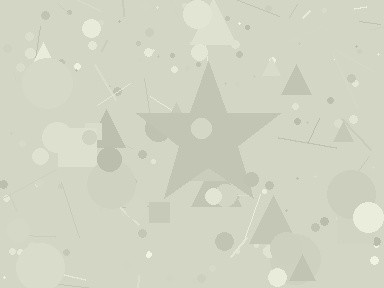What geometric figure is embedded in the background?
A star is embedded in the background.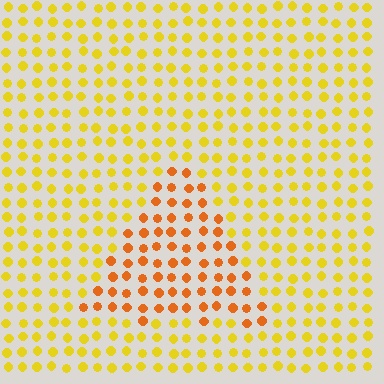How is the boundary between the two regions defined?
The boundary is defined purely by a slight shift in hue (about 31 degrees). Spacing, size, and orientation are identical on both sides.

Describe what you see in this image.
The image is filled with small yellow elements in a uniform arrangement. A triangle-shaped region is visible where the elements are tinted to a slightly different hue, forming a subtle color boundary.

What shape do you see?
I see a triangle.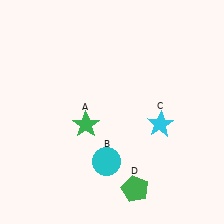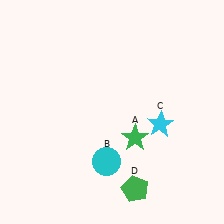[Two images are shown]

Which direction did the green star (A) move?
The green star (A) moved right.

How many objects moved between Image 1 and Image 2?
1 object moved between the two images.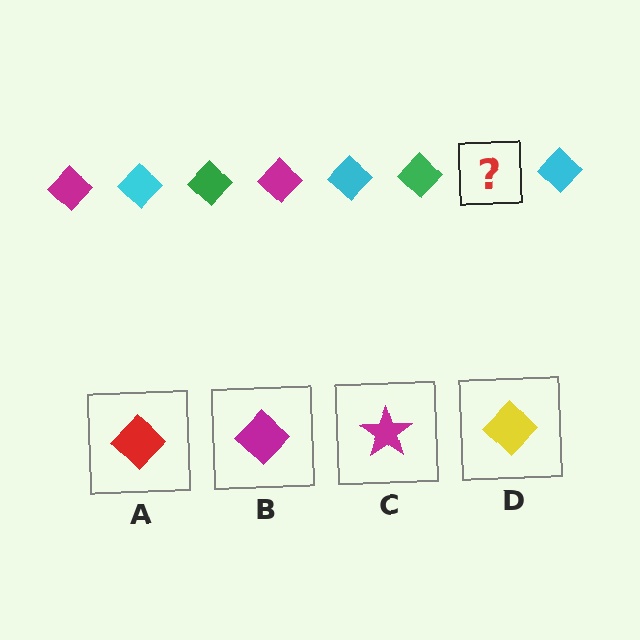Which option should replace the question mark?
Option B.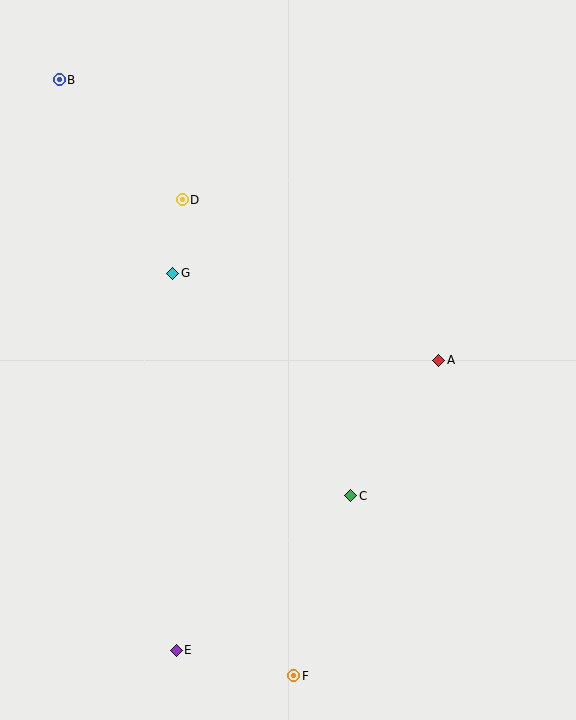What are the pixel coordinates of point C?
Point C is at (351, 496).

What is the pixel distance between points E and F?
The distance between E and F is 120 pixels.